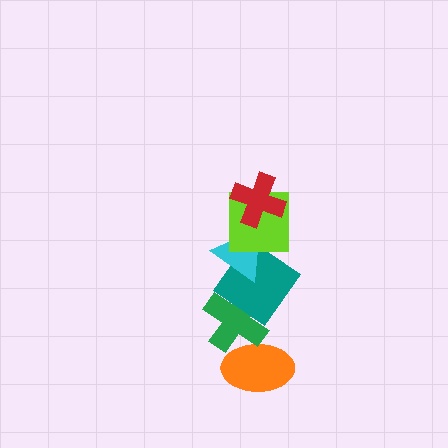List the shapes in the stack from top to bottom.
From top to bottom: the red cross, the lime square, the cyan triangle, the teal diamond, the green cross, the orange ellipse.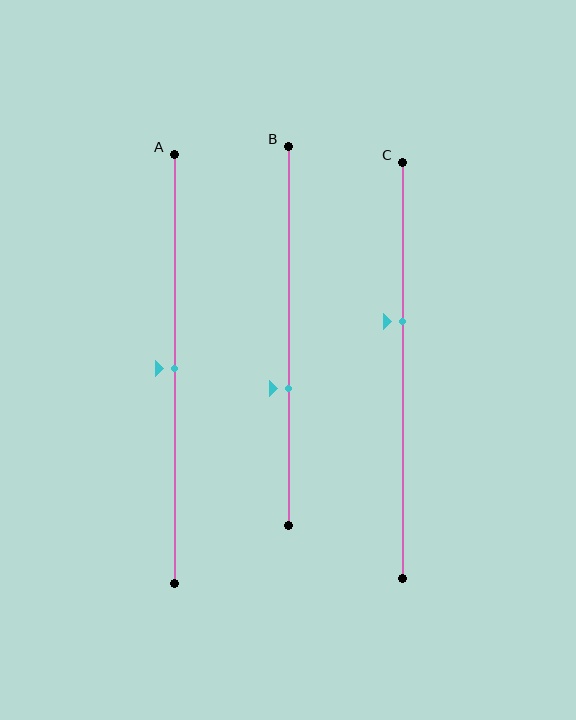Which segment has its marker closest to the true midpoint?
Segment A has its marker closest to the true midpoint.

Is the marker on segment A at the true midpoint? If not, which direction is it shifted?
Yes, the marker on segment A is at the true midpoint.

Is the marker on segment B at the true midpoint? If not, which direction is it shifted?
No, the marker on segment B is shifted downward by about 14% of the segment length.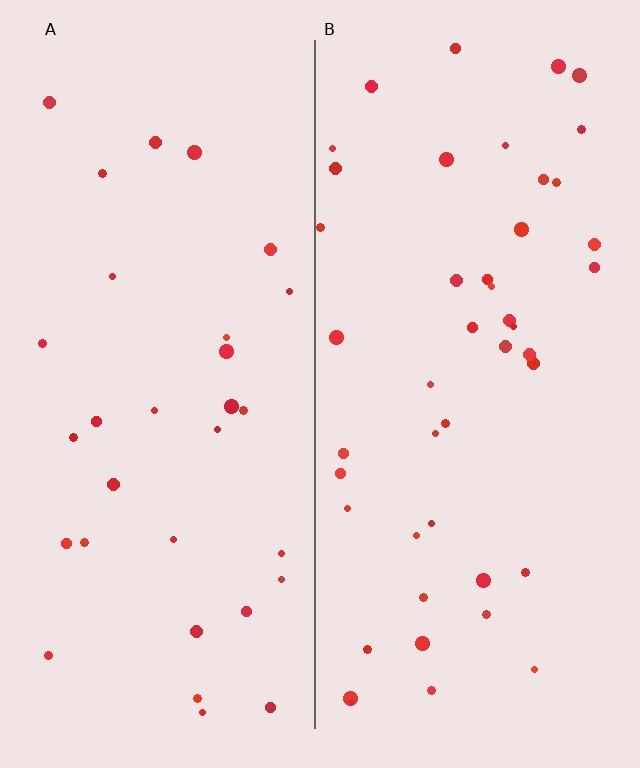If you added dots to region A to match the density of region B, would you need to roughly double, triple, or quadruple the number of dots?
Approximately double.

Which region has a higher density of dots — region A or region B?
B (the right).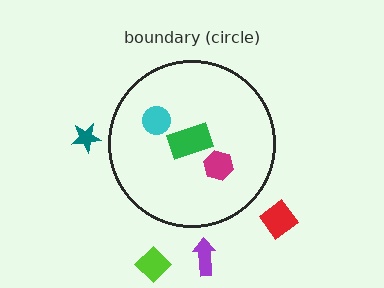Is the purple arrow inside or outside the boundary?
Outside.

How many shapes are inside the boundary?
3 inside, 4 outside.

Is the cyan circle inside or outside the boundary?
Inside.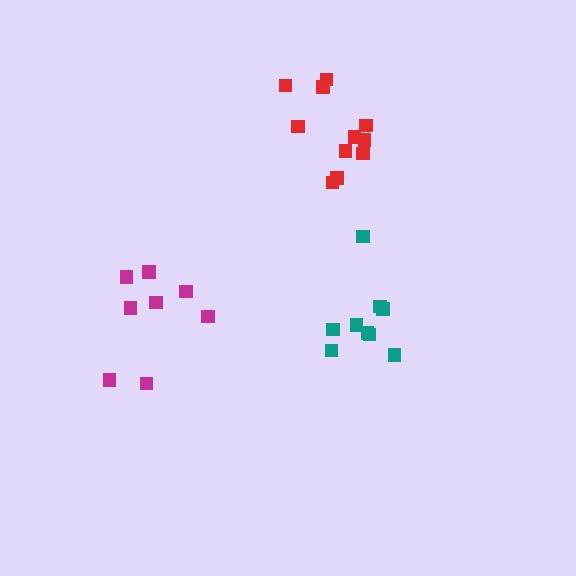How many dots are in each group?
Group 1: 9 dots, Group 2: 8 dots, Group 3: 11 dots (28 total).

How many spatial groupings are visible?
There are 3 spatial groupings.